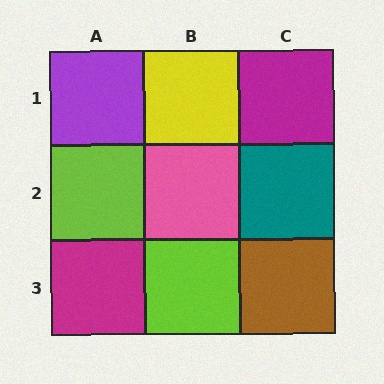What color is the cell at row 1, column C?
Magenta.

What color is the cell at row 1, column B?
Yellow.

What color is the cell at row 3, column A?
Magenta.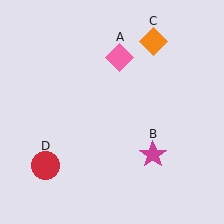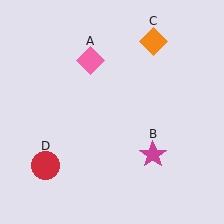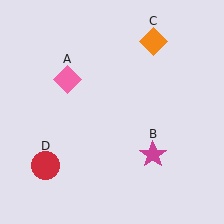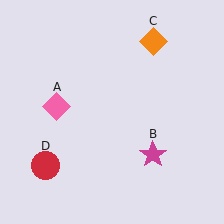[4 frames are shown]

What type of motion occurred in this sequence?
The pink diamond (object A) rotated counterclockwise around the center of the scene.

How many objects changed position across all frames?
1 object changed position: pink diamond (object A).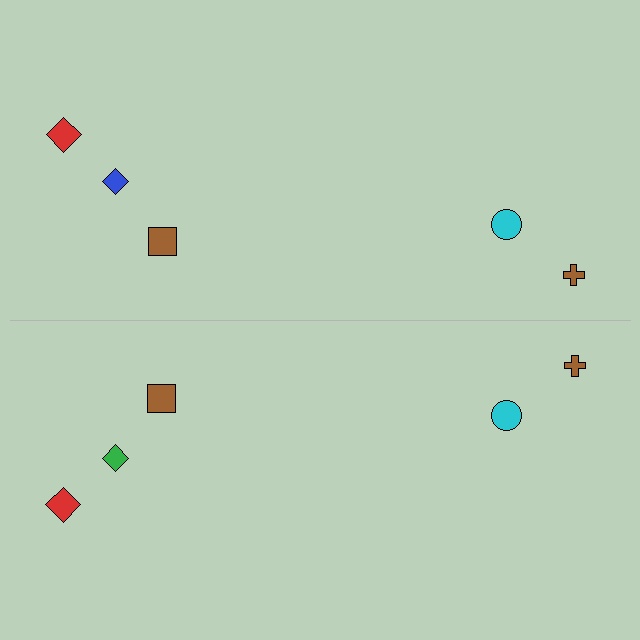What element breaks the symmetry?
The green diamond on the bottom side breaks the symmetry — its mirror counterpart is blue.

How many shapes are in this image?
There are 10 shapes in this image.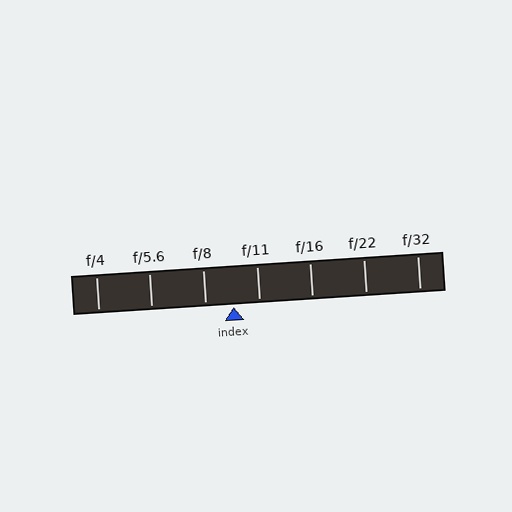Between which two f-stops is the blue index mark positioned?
The index mark is between f/8 and f/11.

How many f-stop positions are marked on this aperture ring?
There are 7 f-stop positions marked.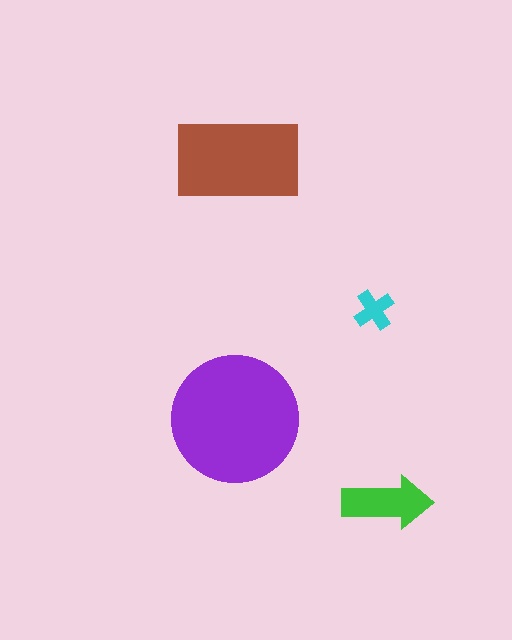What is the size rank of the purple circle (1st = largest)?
1st.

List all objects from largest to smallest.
The purple circle, the brown rectangle, the green arrow, the cyan cross.